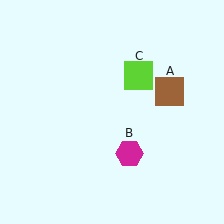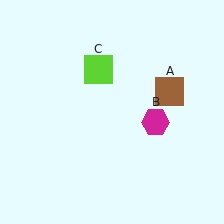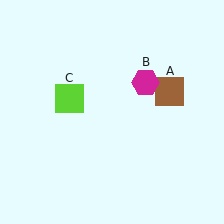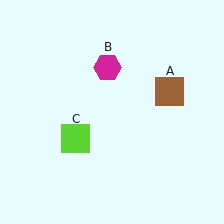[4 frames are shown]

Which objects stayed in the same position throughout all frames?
Brown square (object A) remained stationary.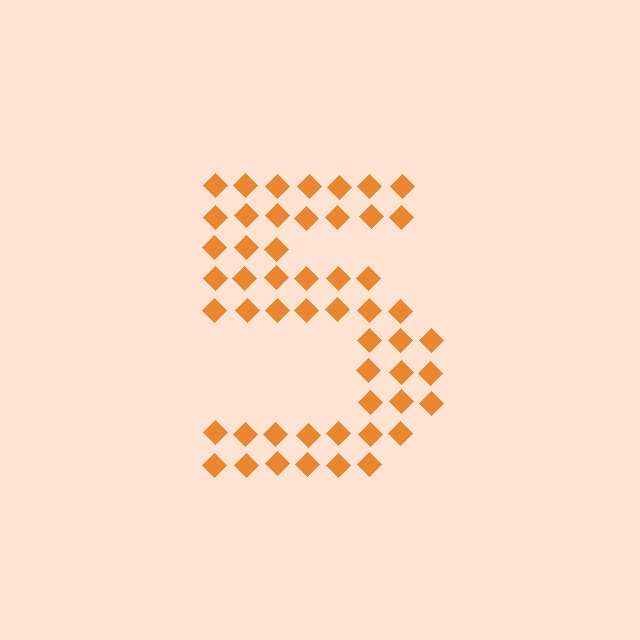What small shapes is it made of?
It is made of small diamonds.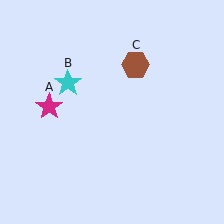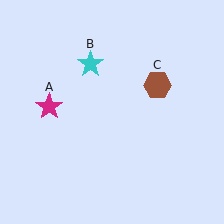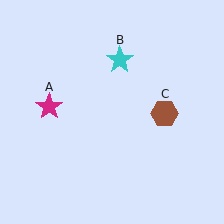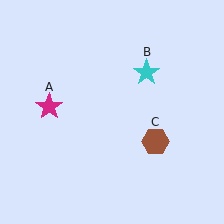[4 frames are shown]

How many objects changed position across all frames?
2 objects changed position: cyan star (object B), brown hexagon (object C).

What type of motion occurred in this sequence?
The cyan star (object B), brown hexagon (object C) rotated clockwise around the center of the scene.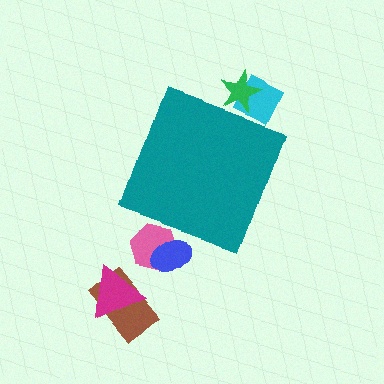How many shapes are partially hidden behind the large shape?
4 shapes are partially hidden.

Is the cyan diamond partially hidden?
Yes, the cyan diamond is partially hidden behind the teal diamond.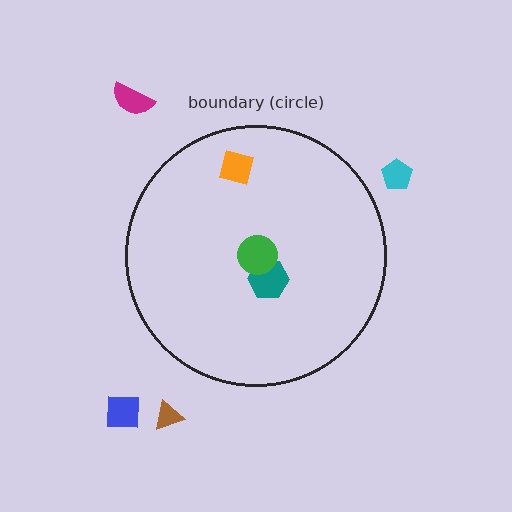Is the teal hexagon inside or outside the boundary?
Inside.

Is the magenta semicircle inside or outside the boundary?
Outside.